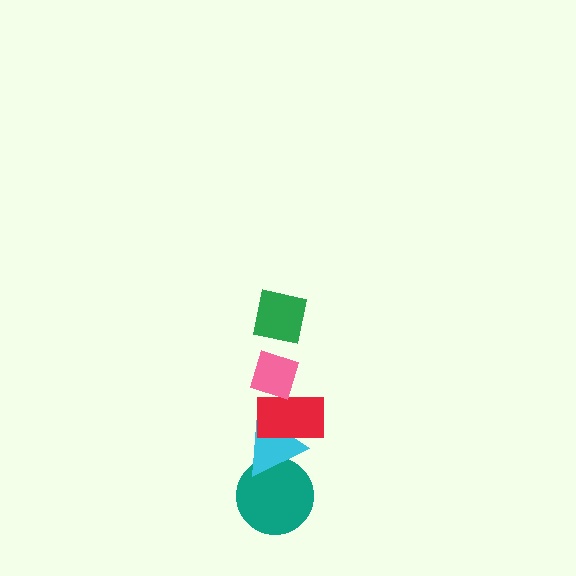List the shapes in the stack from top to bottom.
From top to bottom: the green square, the pink diamond, the red rectangle, the cyan triangle, the teal circle.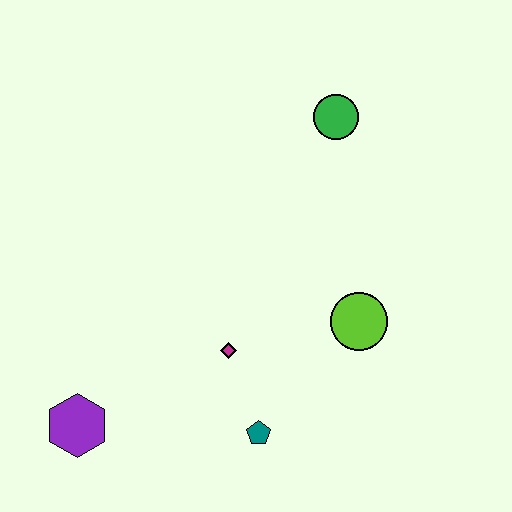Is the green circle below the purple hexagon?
No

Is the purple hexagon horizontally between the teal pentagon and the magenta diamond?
No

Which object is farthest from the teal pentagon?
The green circle is farthest from the teal pentagon.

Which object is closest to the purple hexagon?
The magenta diamond is closest to the purple hexagon.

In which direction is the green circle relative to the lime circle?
The green circle is above the lime circle.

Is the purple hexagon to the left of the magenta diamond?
Yes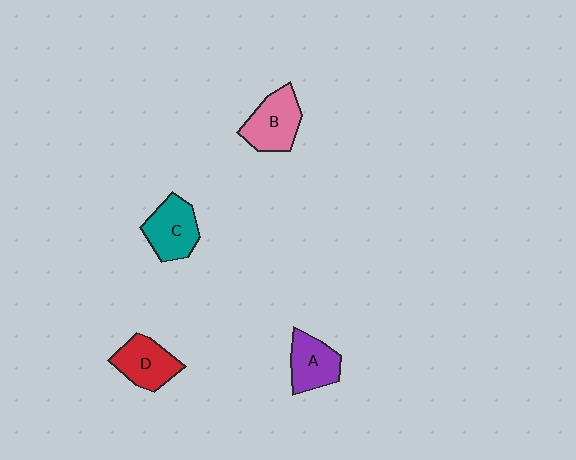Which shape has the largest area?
Shape B (pink).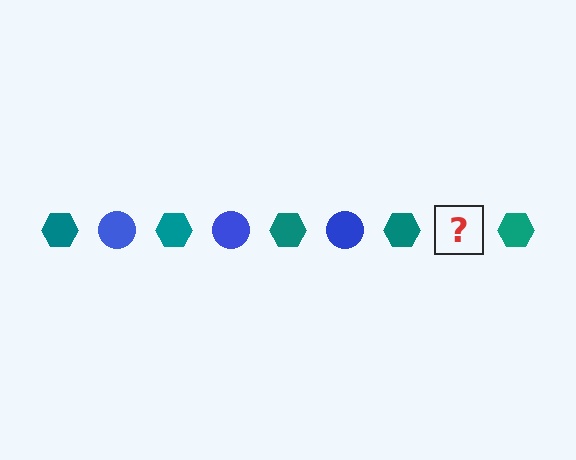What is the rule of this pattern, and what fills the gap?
The rule is that the pattern alternates between teal hexagon and blue circle. The gap should be filled with a blue circle.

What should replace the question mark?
The question mark should be replaced with a blue circle.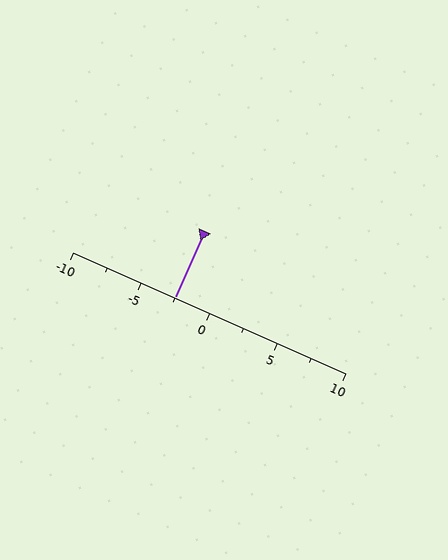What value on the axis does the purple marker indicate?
The marker indicates approximately -2.5.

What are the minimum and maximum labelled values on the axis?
The axis runs from -10 to 10.